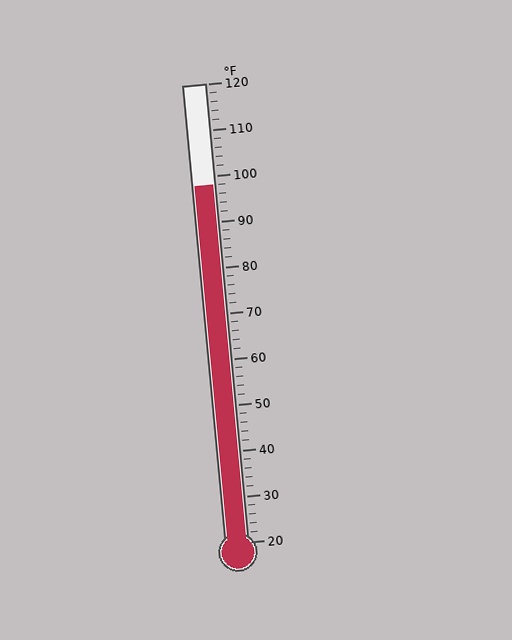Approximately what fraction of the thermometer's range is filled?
The thermometer is filled to approximately 80% of its range.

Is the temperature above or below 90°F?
The temperature is above 90°F.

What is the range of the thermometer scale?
The thermometer scale ranges from 20°F to 120°F.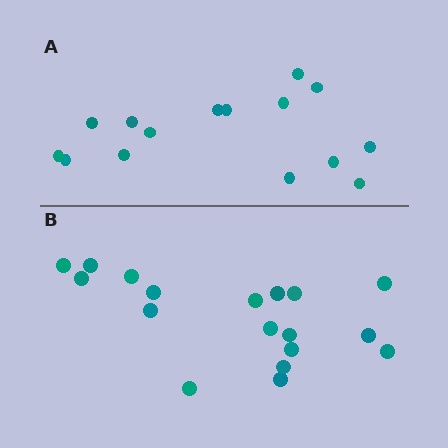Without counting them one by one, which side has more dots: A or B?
Region B (the bottom region) has more dots.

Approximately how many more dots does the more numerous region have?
Region B has just a few more — roughly 2 or 3 more dots than region A.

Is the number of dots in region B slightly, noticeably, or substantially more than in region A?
Region B has only slightly more — the two regions are fairly close. The ratio is roughly 1.2 to 1.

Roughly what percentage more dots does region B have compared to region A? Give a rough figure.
About 20% more.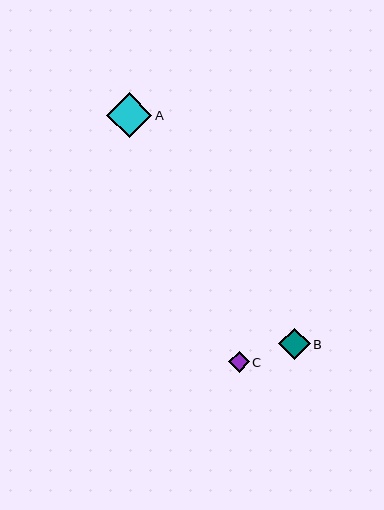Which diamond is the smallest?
Diamond C is the smallest with a size of approximately 20 pixels.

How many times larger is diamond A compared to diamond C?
Diamond A is approximately 2.2 times the size of diamond C.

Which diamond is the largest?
Diamond A is the largest with a size of approximately 45 pixels.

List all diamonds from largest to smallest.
From largest to smallest: A, B, C.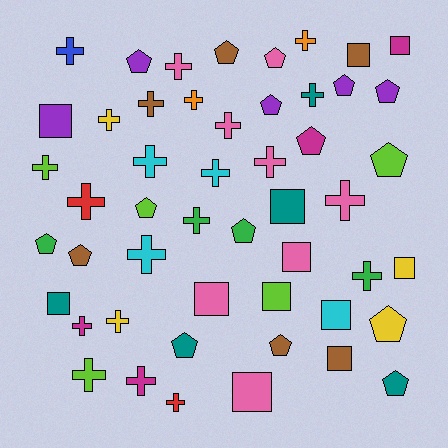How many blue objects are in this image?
There is 1 blue object.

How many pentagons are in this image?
There are 16 pentagons.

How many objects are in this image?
There are 50 objects.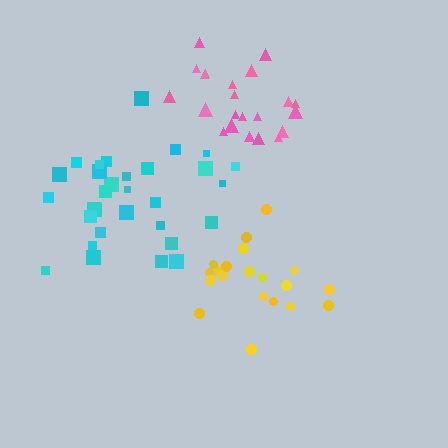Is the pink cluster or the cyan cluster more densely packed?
Pink.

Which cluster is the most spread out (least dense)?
Yellow.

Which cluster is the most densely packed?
Pink.